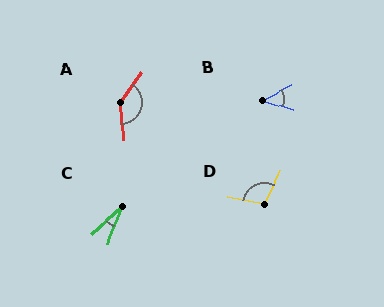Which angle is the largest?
A, at approximately 141 degrees.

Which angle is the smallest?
C, at approximately 25 degrees.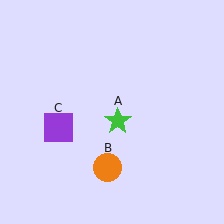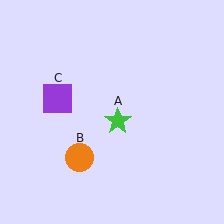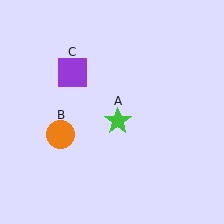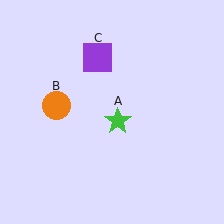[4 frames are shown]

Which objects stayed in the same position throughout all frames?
Green star (object A) remained stationary.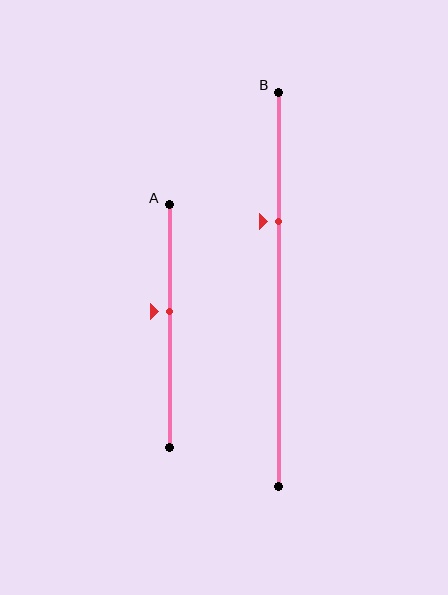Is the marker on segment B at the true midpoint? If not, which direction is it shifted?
No, the marker on segment B is shifted upward by about 17% of the segment length.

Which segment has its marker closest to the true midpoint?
Segment A has its marker closest to the true midpoint.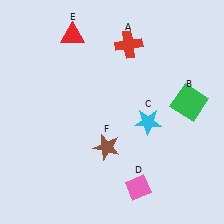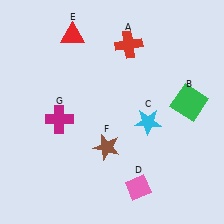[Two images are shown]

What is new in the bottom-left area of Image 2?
A magenta cross (G) was added in the bottom-left area of Image 2.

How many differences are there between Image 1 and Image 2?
There is 1 difference between the two images.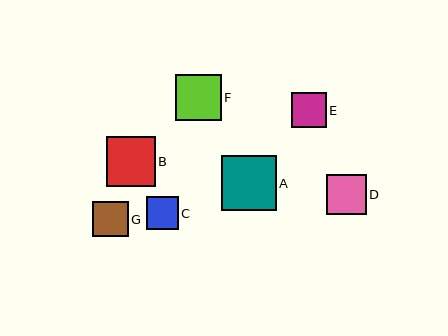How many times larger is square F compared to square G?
Square F is approximately 1.3 times the size of square G.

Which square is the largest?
Square A is the largest with a size of approximately 55 pixels.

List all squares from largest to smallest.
From largest to smallest: A, B, F, D, G, E, C.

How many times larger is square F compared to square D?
Square F is approximately 1.1 times the size of square D.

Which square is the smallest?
Square C is the smallest with a size of approximately 32 pixels.